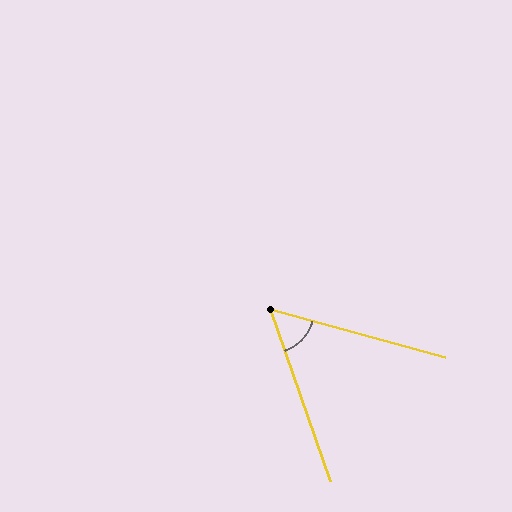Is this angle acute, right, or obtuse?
It is acute.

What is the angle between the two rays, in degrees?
Approximately 56 degrees.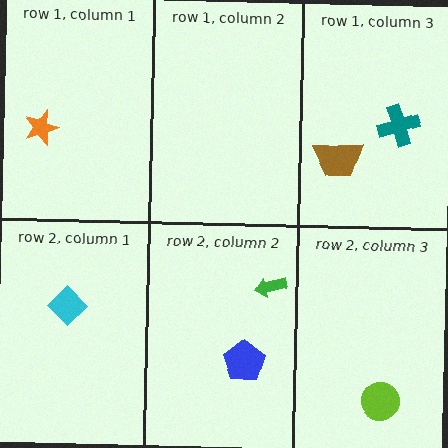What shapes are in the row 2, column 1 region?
The cyan diamond.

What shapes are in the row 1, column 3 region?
The brown trapezoid, the teal cross.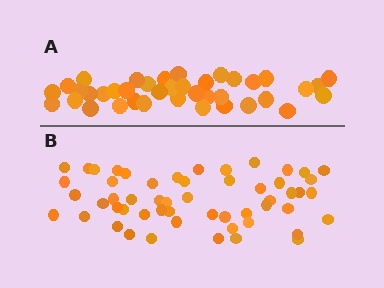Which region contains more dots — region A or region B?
Region B (the bottom region) has more dots.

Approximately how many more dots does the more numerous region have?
Region B has approximately 15 more dots than region A.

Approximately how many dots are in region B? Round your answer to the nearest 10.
About 50 dots. (The exact count is 54, which rounds to 50.)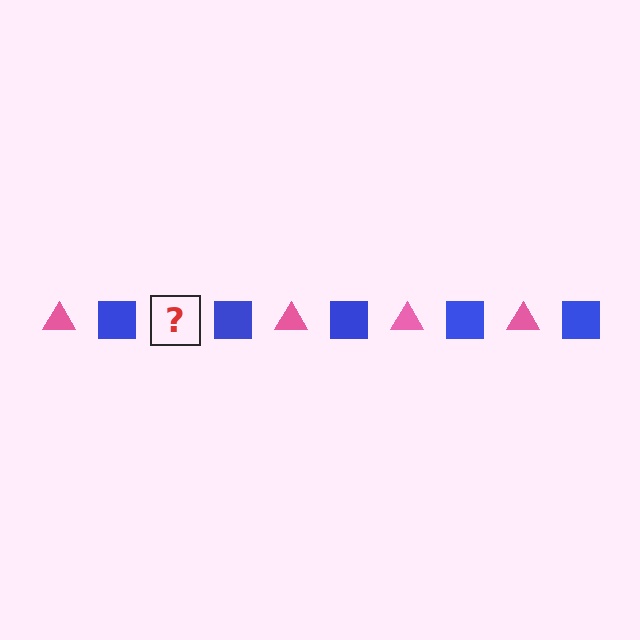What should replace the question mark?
The question mark should be replaced with a pink triangle.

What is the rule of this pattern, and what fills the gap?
The rule is that the pattern alternates between pink triangle and blue square. The gap should be filled with a pink triangle.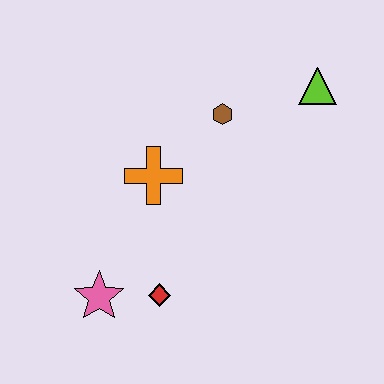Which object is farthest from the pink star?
The lime triangle is farthest from the pink star.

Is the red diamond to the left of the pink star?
No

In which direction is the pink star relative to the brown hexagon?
The pink star is below the brown hexagon.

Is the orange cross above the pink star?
Yes